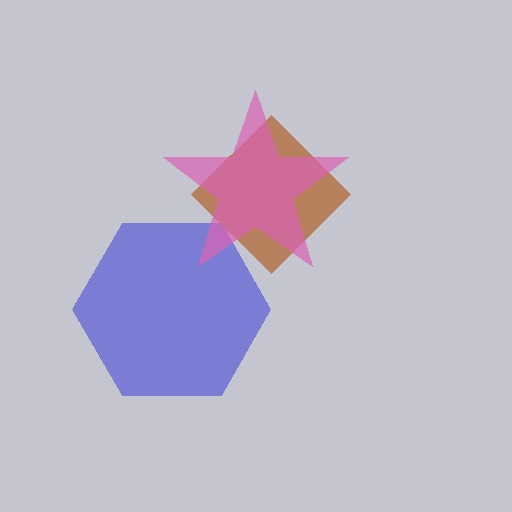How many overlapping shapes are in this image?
There are 3 overlapping shapes in the image.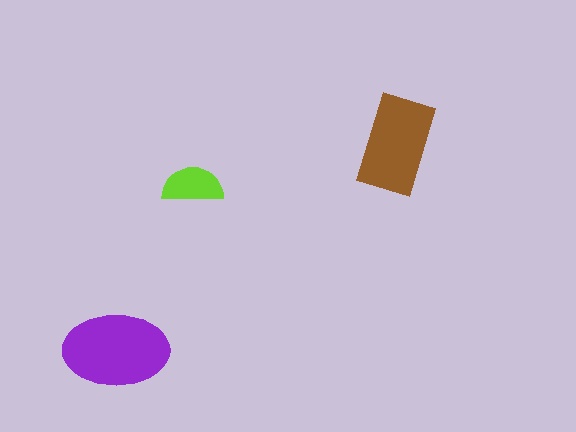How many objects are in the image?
There are 3 objects in the image.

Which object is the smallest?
The lime semicircle.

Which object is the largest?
The purple ellipse.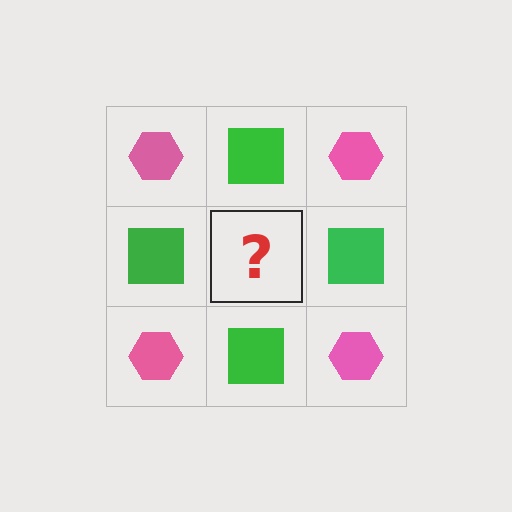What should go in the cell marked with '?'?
The missing cell should contain a pink hexagon.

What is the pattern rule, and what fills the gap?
The rule is that it alternates pink hexagon and green square in a checkerboard pattern. The gap should be filled with a pink hexagon.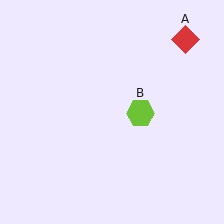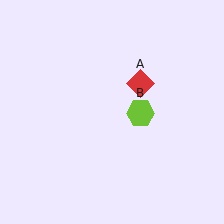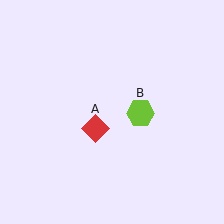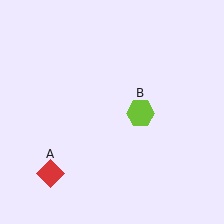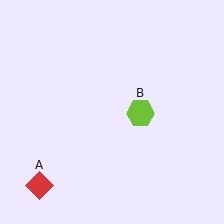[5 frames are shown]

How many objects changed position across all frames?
1 object changed position: red diamond (object A).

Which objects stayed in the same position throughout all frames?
Lime hexagon (object B) remained stationary.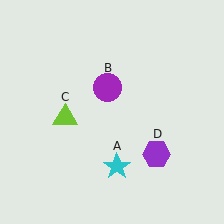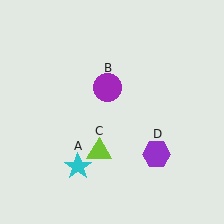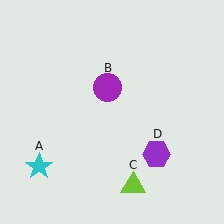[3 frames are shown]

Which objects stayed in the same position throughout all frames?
Purple circle (object B) and purple hexagon (object D) remained stationary.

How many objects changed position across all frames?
2 objects changed position: cyan star (object A), lime triangle (object C).